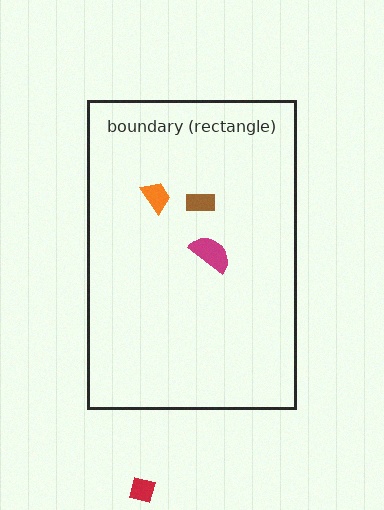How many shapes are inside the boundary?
3 inside, 1 outside.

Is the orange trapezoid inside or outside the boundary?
Inside.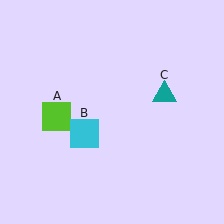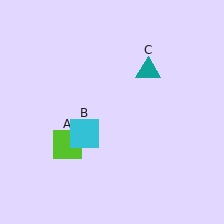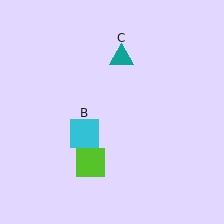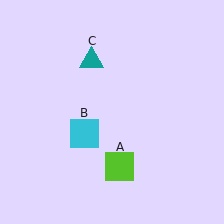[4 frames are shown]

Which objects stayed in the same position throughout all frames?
Cyan square (object B) remained stationary.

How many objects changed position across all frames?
2 objects changed position: lime square (object A), teal triangle (object C).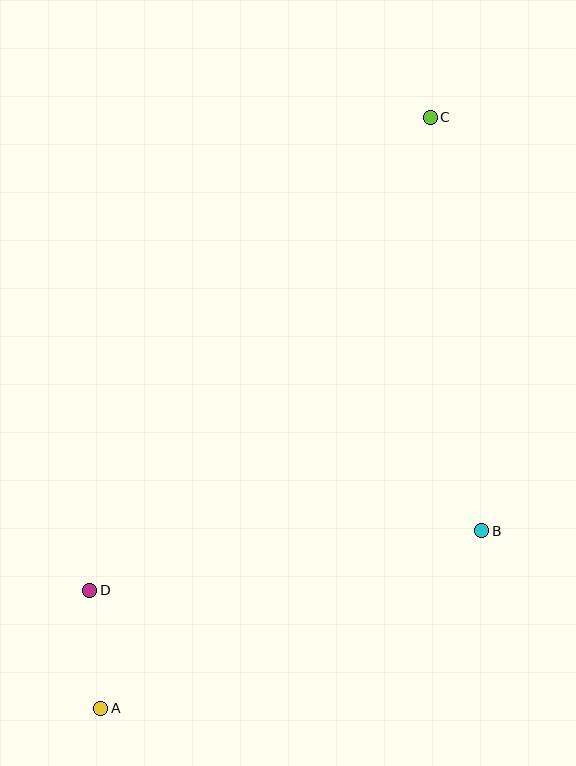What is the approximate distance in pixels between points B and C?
The distance between B and C is approximately 417 pixels.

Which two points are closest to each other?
Points A and D are closest to each other.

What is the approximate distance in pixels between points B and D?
The distance between B and D is approximately 396 pixels.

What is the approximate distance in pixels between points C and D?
The distance between C and D is approximately 583 pixels.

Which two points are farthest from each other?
Points A and C are farthest from each other.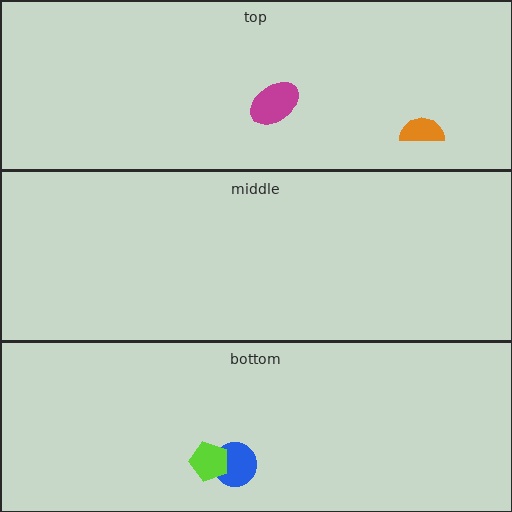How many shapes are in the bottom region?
2.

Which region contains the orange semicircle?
The top region.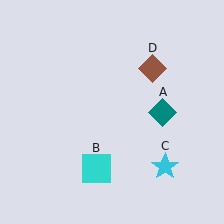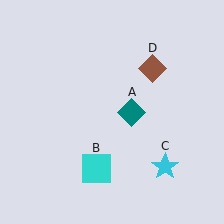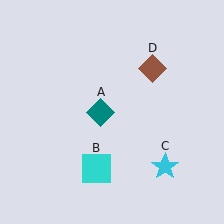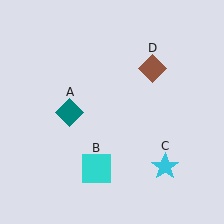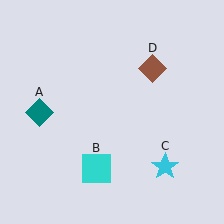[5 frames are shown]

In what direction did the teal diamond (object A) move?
The teal diamond (object A) moved left.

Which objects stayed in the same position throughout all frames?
Cyan square (object B) and cyan star (object C) and brown diamond (object D) remained stationary.